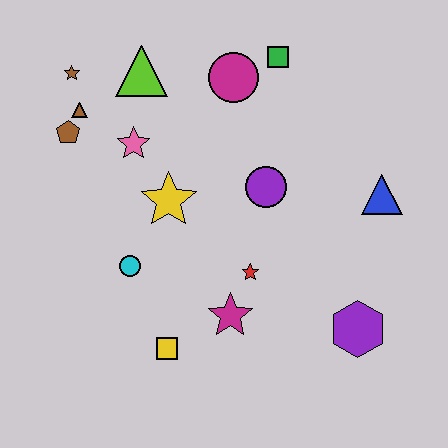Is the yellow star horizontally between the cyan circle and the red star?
Yes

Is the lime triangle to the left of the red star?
Yes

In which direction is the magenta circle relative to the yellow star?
The magenta circle is above the yellow star.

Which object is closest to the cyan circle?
The yellow star is closest to the cyan circle.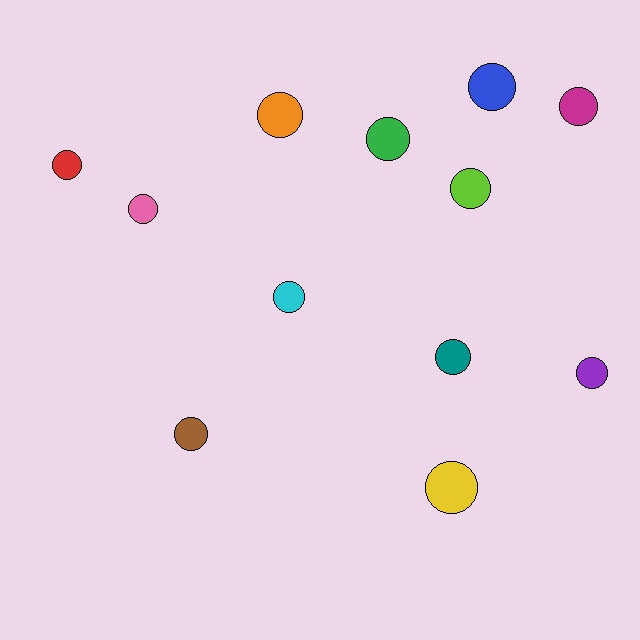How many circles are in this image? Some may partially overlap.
There are 12 circles.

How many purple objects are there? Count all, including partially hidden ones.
There is 1 purple object.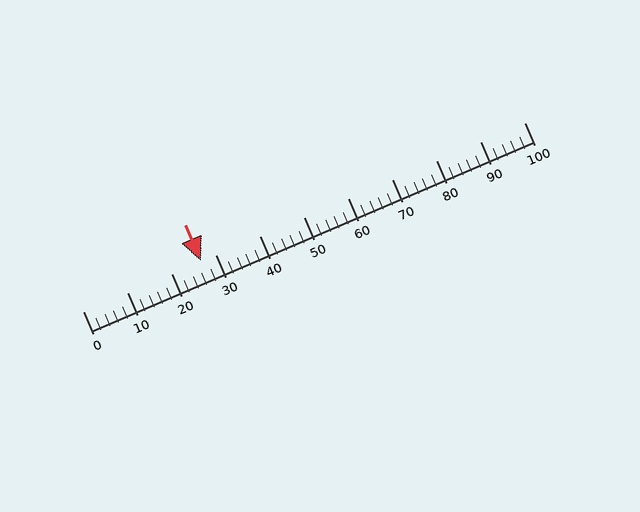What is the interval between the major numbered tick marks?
The major tick marks are spaced 10 units apart.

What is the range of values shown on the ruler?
The ruler shows values from 0 to 100.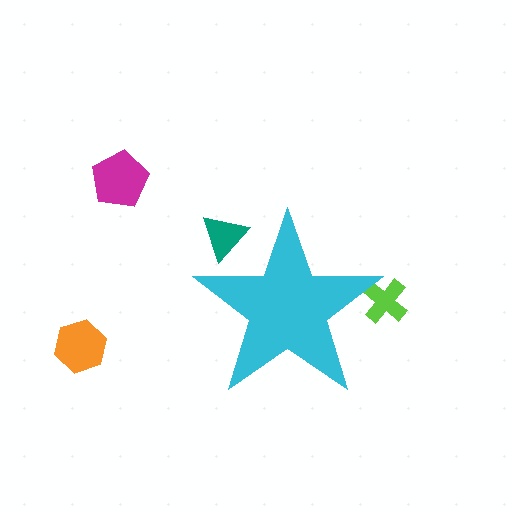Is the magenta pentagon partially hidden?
No, the magenta pentagon is fully visible.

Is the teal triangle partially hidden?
Yes, the teal triangle is partially hidden behind the cyan star.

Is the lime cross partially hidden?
Yes, the lime cross is partially hidden behind the cyan star.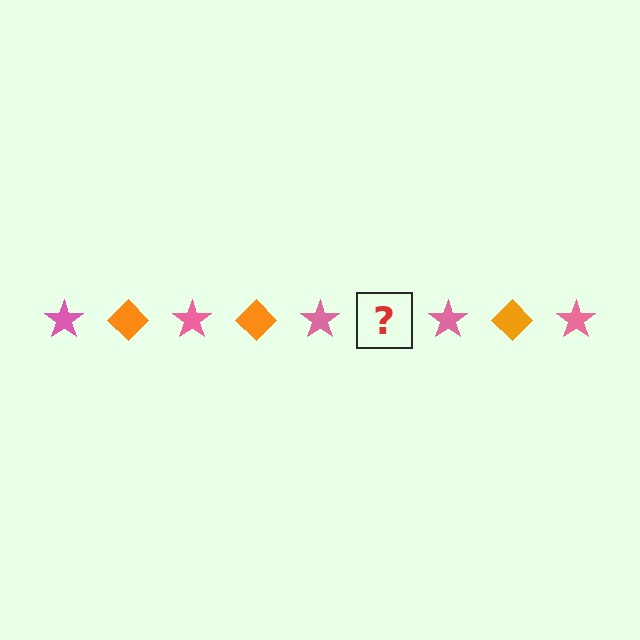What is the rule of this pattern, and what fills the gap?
The rule is that the pattern alternates between pink star and orange diamond. The gap should be filled with an orange diamond.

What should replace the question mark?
The question mark should be replaced with an orange diamond.